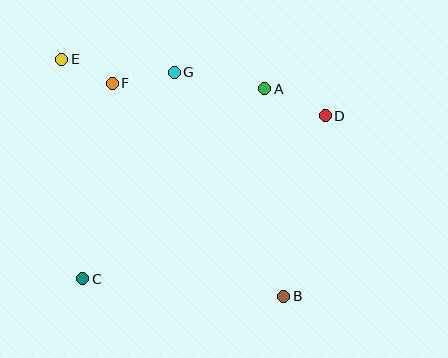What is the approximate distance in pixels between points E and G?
The distance between E and G is approximately 113 pixels.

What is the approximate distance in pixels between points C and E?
The distance between C and E is approximately 220 pixels.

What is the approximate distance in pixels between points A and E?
The distance between A and E is approximately 205 pixels.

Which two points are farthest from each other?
Points B and E are farthest from each other.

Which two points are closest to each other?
Points E and F are closest to each other.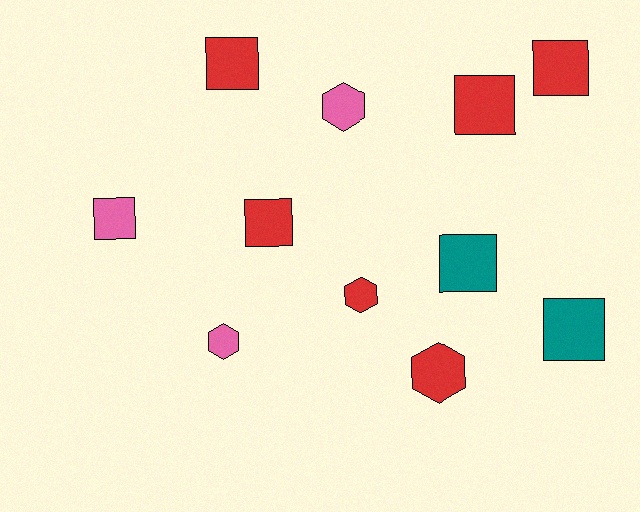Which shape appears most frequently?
Square, with 7 objects.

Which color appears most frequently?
Red, with 6 objects.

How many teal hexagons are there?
There are no teal hexagons.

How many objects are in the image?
There are 11 objects.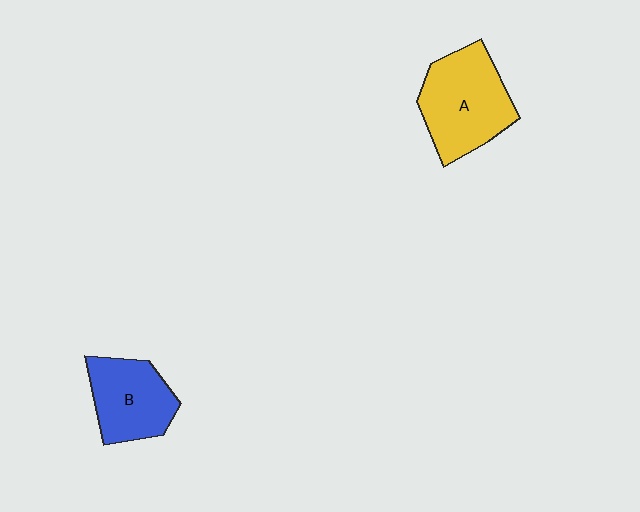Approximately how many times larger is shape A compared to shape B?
Approximately 1.3 times.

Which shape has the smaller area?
Shape B (blue).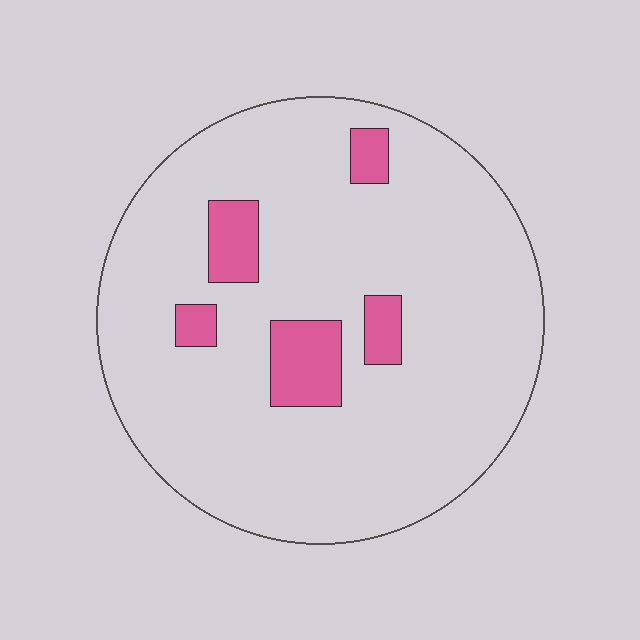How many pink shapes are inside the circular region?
5.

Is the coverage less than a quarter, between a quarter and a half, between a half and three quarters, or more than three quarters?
Less than a quarter.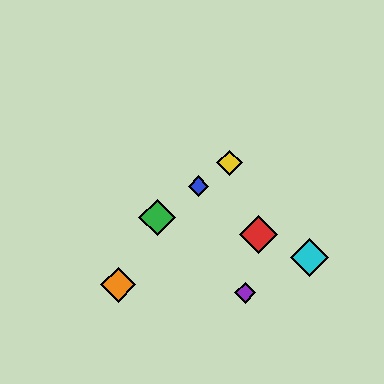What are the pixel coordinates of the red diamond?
The red diamond is at (259, 235).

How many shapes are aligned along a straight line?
3 shapes (the blue diamond, the green diamond, the yellow diamond) are aligned along a straight line.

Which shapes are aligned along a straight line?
The blue diamond, the green diamond, the yellow diamond are aligned along a straight line.